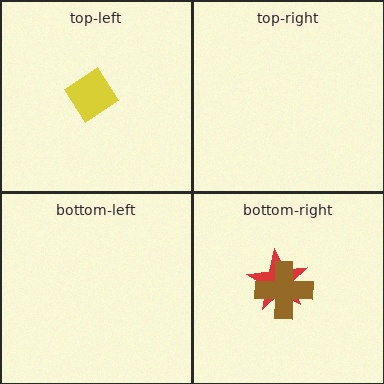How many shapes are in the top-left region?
1.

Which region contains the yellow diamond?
The top-left region.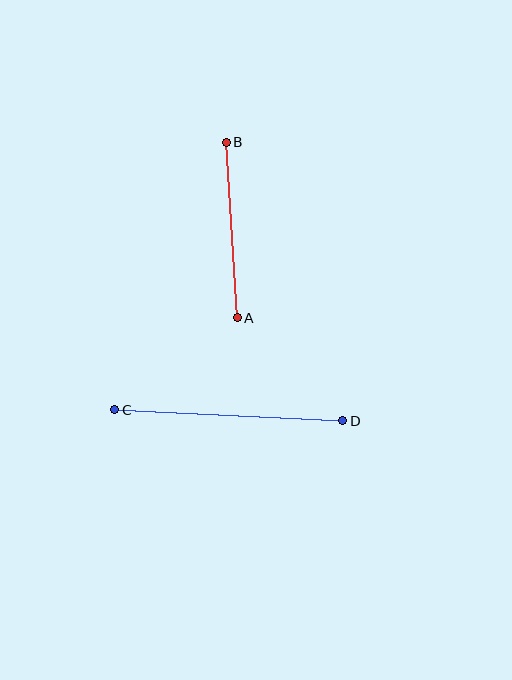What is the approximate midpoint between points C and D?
The midpoint is at approximately (229, 415) pixels.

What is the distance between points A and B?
The distance is approximately 176 pixels.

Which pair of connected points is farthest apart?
Points C and D are farthest apart.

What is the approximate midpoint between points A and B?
The midpoint is at approximately (232, 230) pixels.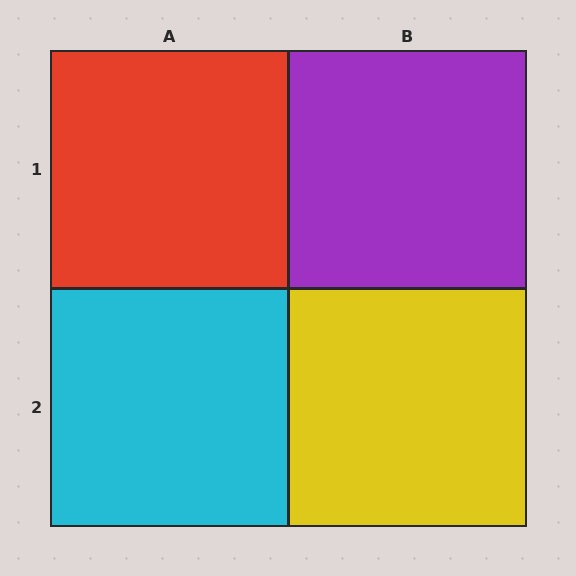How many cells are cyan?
1 cell is cyan.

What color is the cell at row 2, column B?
Yellow.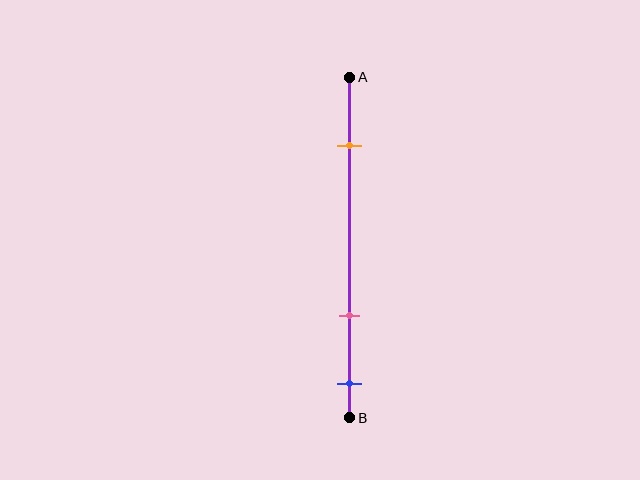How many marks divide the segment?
There are 3 marks dividing the segment.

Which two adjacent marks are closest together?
The pink and blue marks are the closest adjacent pair.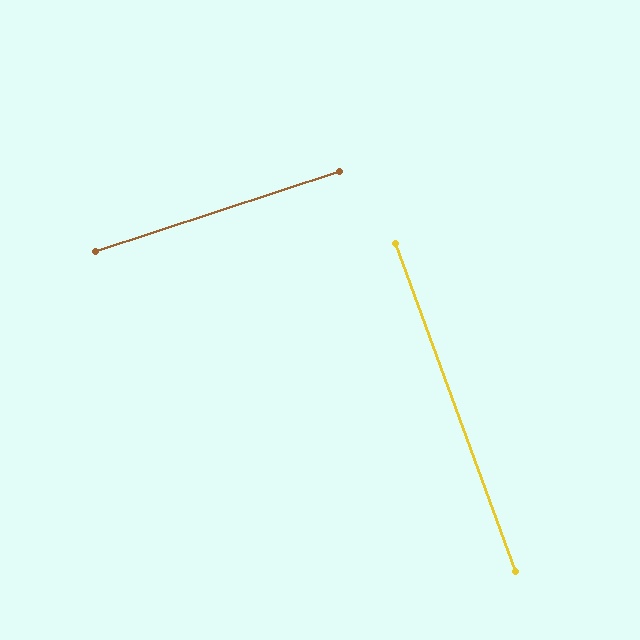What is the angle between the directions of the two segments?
Approximately 88 degrees.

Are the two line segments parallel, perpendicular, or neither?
Perpendicular — they meet at approximately 88°.